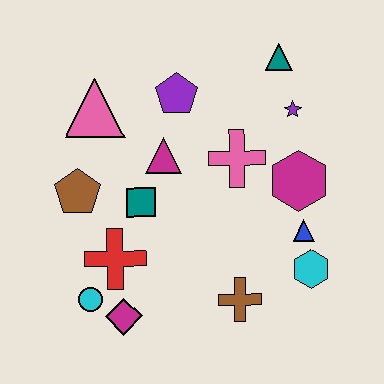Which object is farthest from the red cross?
The teal triangle is farthest from the red cross.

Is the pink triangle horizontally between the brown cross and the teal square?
No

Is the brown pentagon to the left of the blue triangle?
Yes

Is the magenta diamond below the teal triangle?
Yes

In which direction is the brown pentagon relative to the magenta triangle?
The brown pentagon is to the left of the magenta triangle.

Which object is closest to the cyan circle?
The magenta diamond is closest to the cyan circle.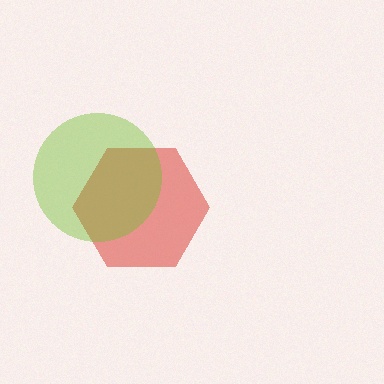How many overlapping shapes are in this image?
There are 2 overlapping shapes in the image.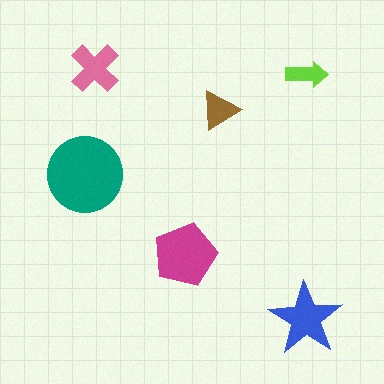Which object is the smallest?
The lime arrow.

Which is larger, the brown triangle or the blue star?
The blue star.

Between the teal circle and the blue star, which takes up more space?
The teal circle.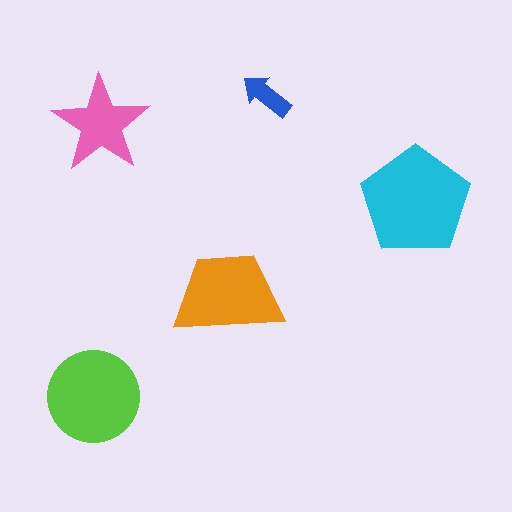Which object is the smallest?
The blue arrow.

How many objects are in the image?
There are 5 objects in the image.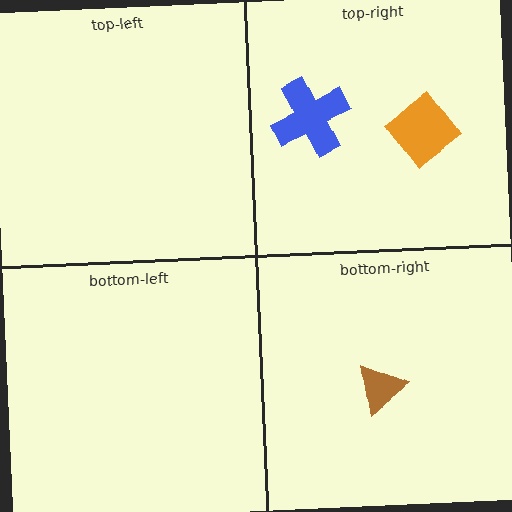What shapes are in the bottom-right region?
The brown triangle.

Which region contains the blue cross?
The top-right region.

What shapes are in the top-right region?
The orange diamond, the blue cross.